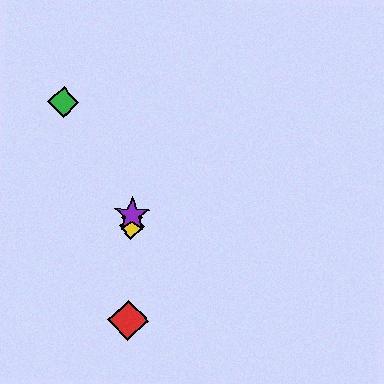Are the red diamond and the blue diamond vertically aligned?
Yes, both are at x≈128.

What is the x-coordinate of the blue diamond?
The blue diamond is at x≈132.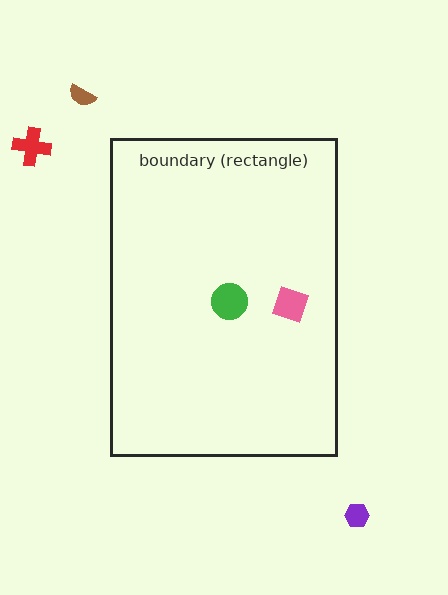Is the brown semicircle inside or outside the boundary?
Outside.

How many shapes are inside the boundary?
2 inside, 3 outside.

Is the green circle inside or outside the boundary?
Inside.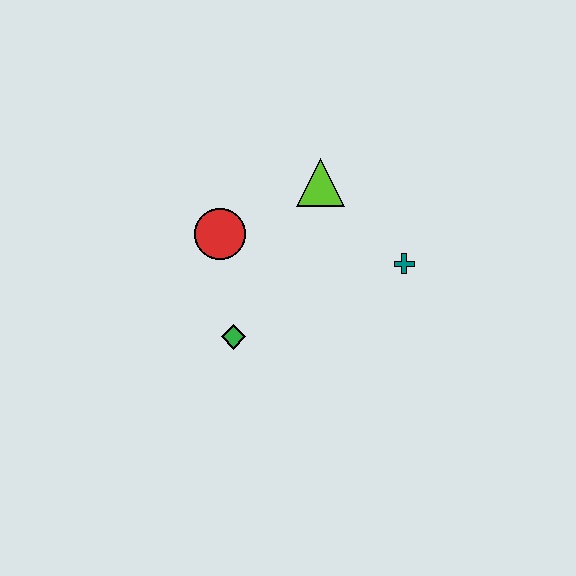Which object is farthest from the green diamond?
The teal cross is farthest from the green diamond.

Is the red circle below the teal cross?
No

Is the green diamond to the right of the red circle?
Yes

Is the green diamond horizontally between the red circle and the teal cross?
Yes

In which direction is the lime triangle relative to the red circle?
The lime triangle is to the right of the red circle.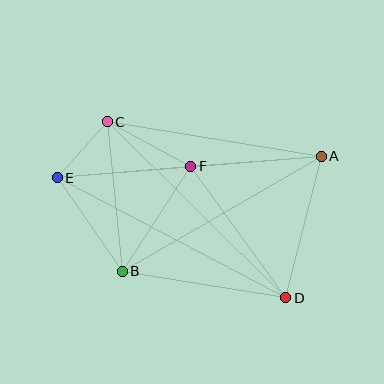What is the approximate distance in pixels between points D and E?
The distance between D and E is approximately 258 pixels.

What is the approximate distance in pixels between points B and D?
The distance between B and D is approximately 166 pixels.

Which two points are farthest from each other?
Points A and E are farthest from each other.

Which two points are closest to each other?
Points C and E are closest to each other.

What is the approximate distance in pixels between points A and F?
The distance between A and F is approximately 131 pixels.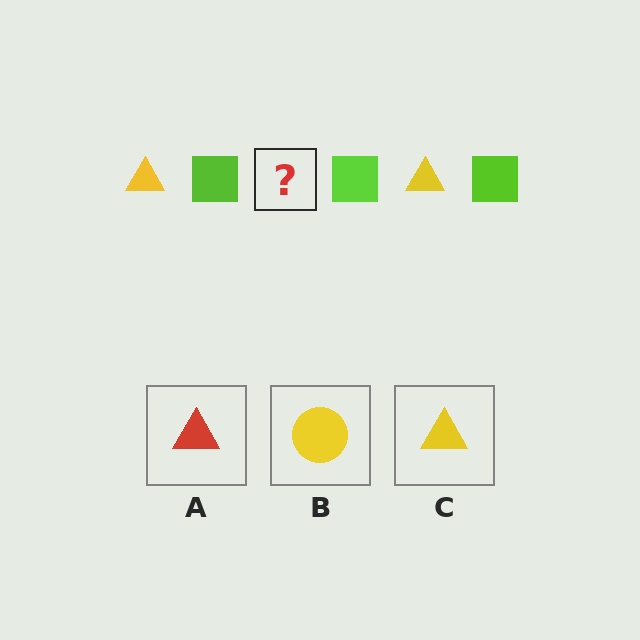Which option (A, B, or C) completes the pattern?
C.